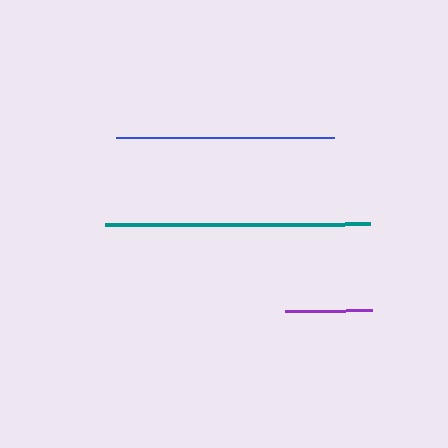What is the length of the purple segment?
The purple segment is approximately 87 pixels long.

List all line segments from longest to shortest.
From longest to shortest: teal, blue, purple.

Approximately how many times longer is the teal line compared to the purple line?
The teal line is approximately 3.0 times the length of the purple line.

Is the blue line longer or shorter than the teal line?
The teal line is longer than the blue line.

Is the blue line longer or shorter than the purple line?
The blue line is longer than the purple line.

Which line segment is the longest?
The teal line is the longest at approximately 265 pixels.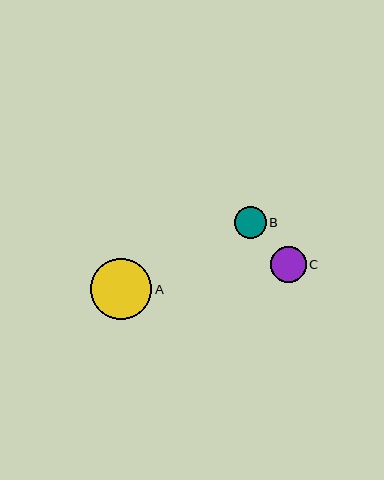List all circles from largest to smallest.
From largest to smallest: A, C, B.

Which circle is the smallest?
Circle B is the smallest with a size of approximately 32 pixels.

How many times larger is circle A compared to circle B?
Circle A is approximately 1.9 times the size of circle B.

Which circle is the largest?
Circle A is the largest with a size of approximately 61 pixels.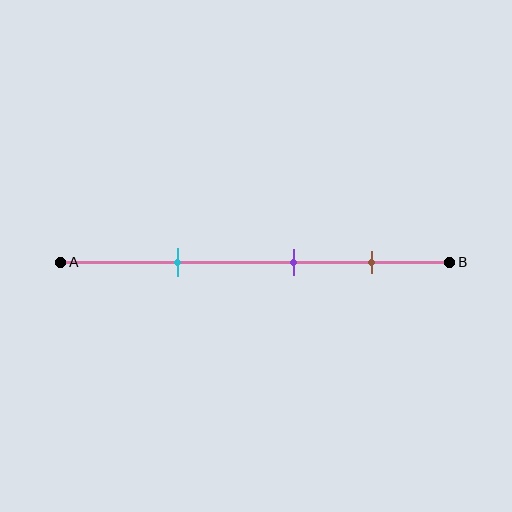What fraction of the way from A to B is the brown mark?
The brown mark is approximately 80% (0.8) of the way from A to B.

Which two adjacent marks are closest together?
The purple and brown marks are the closest adjacent pair.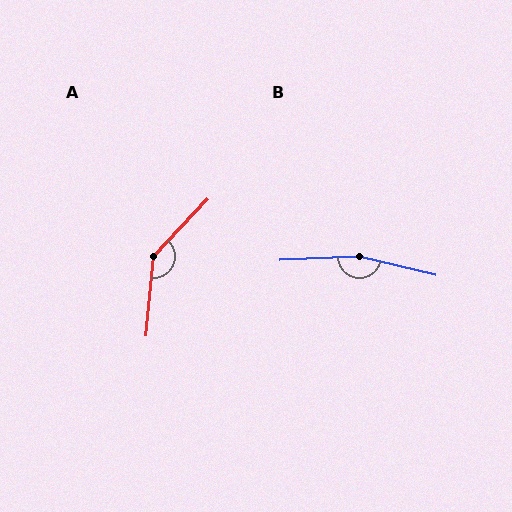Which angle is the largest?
B, at approximately 164 degrees.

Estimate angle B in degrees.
Approximately 164 degrees.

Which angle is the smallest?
A, at approximately 142 degrees.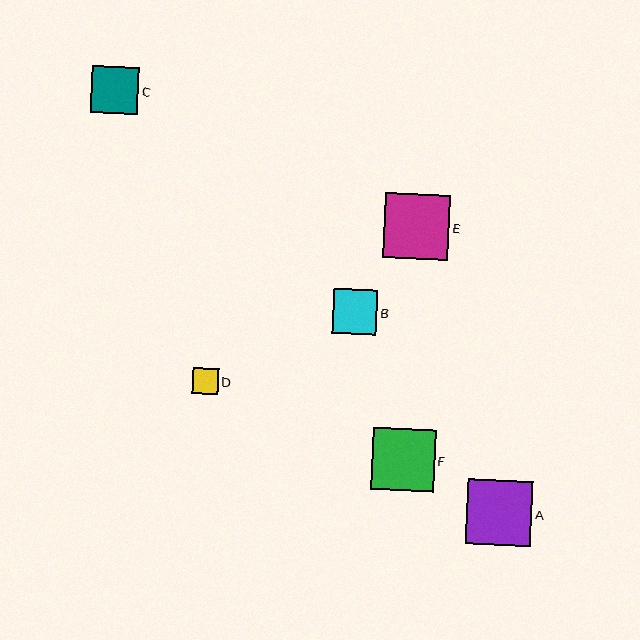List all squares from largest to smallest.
From largest to smallest: A, E, F, C, B, D.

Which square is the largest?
Square A is the largest with a size of approximately 65 pixels.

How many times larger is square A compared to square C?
Square A is approximately 1.4 times the size of square C.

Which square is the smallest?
Square D is the smallest with a size of approximately 26 pixels.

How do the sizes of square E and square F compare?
Square E and square F are approximately the same size.